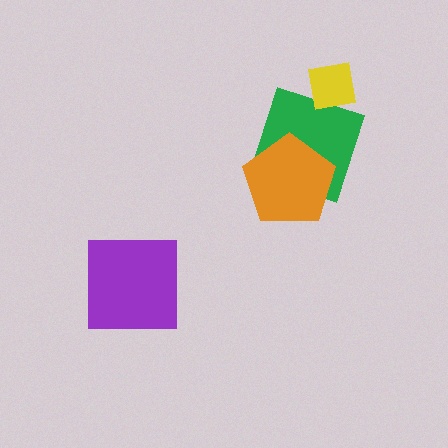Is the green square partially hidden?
Yes, it is partially covered by another shape.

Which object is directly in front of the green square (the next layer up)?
The orange pentagon is directly in front of the green square.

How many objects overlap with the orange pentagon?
1 object overlaps with the orange pentagon.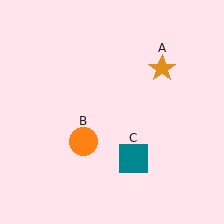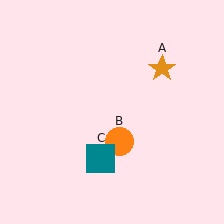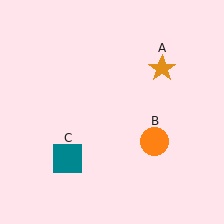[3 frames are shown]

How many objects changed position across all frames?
2 objects changed position: orange circle (object B), teal square (object C).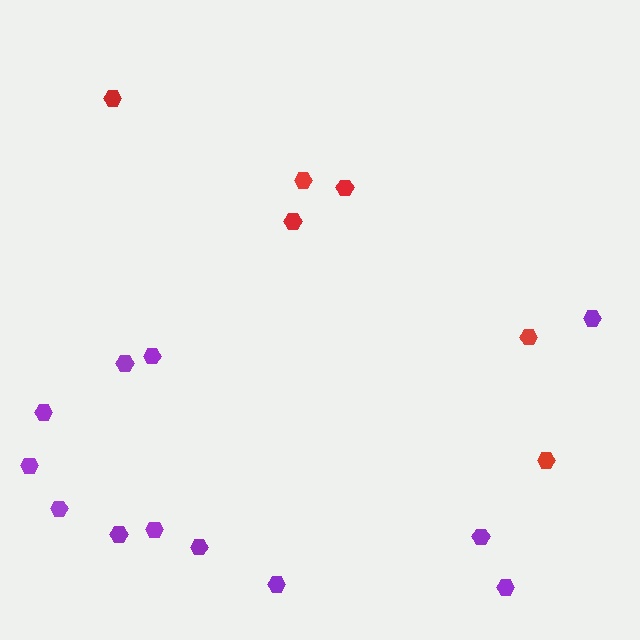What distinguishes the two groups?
There are 2 groups: one group of red hexagons (6) and one group of purple hexagons (12).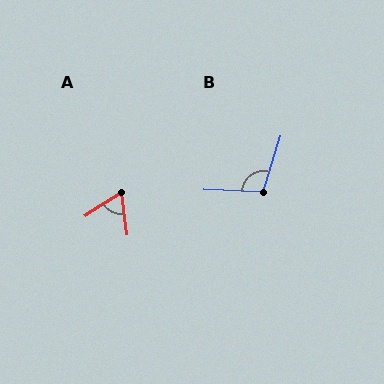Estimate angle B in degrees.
Approximately 105 degrees.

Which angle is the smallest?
A, at approximately 65 degrees.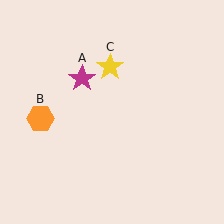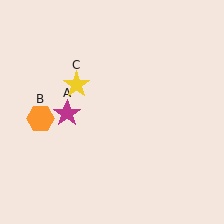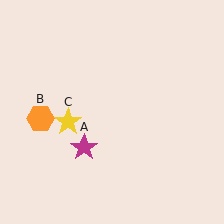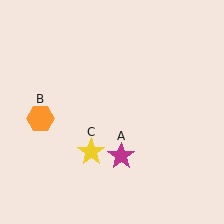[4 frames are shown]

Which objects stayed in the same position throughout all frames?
Orange hexagon (object B) remained stationary.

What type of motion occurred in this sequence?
The magenta star (object A), yellow star (object C) rotated counterclockwise around the center of the scene.